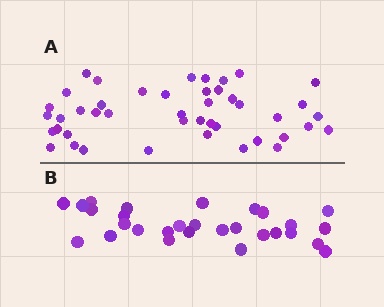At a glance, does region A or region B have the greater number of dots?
Region A (the top region) has more dots.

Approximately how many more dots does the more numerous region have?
Region A has approximately 15 more dots than region B.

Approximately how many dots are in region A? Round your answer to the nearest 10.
About 40 dots. (The exact count is 44, which rounds to 40.)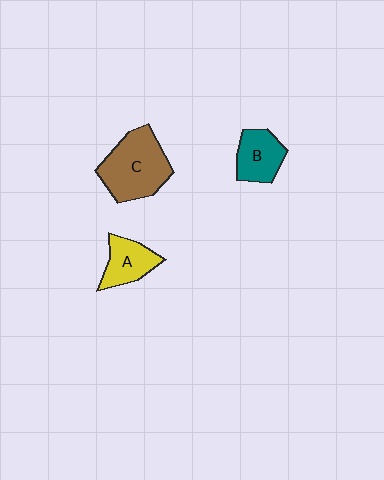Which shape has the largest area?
Shape C (brown).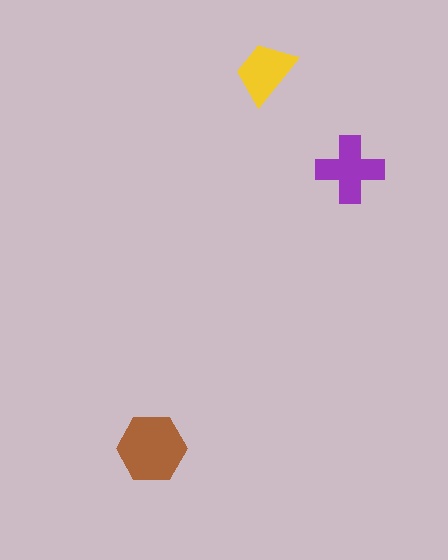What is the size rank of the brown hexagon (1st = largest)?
1st.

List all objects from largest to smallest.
The brown hexagon, the purple cross, the yellow trapezoid.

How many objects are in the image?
There are 3 objects in the image.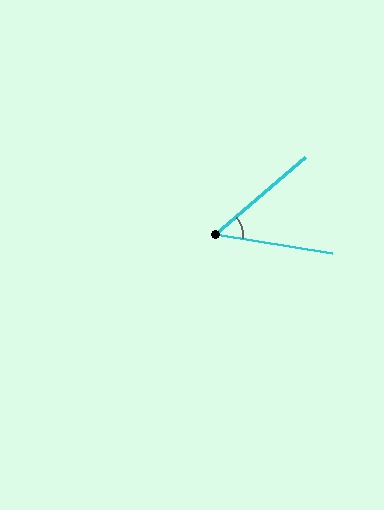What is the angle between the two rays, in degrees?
Approximately 50 degrees.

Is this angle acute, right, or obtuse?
It is acute.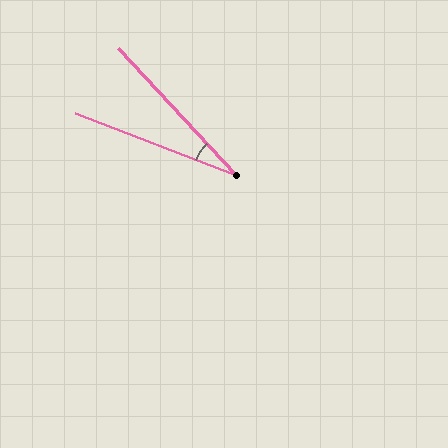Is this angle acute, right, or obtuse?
It is acute.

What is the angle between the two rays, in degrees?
Approximately 26 degrees.